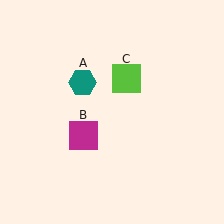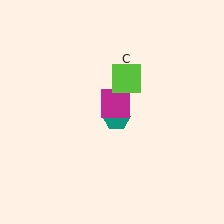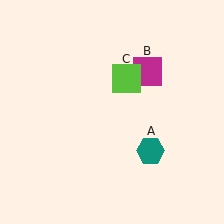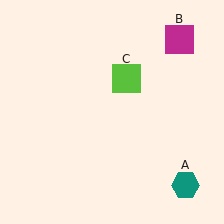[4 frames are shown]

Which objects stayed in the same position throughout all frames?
Lime square (object C) remained stationary.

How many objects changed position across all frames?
2 objects changed position: teal hexagon (object A), magenta square (object B).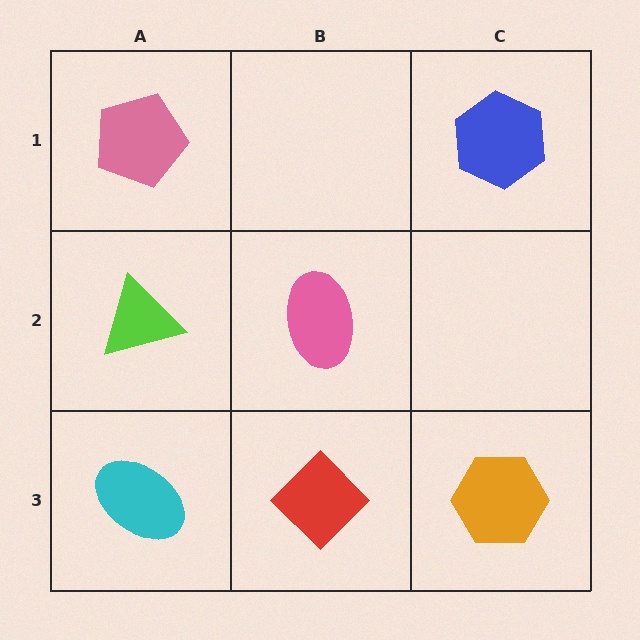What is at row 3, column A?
A cyan ellipse.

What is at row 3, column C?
An orange hexagon.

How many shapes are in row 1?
2 shapes.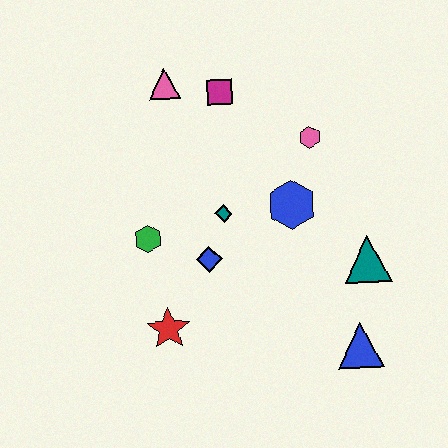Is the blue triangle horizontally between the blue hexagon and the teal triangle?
Yes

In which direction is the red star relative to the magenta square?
The red star is below the magenta square.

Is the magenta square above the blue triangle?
Yes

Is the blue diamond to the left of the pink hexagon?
Yes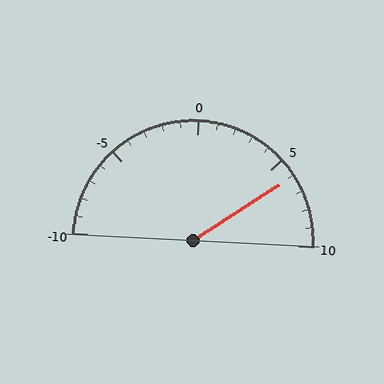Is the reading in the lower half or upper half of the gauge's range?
The reading is in the upper half of the range (-10 to 10).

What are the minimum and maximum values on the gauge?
The gauge ranges from -10 to 10.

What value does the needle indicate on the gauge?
The needle indicates approximately 6.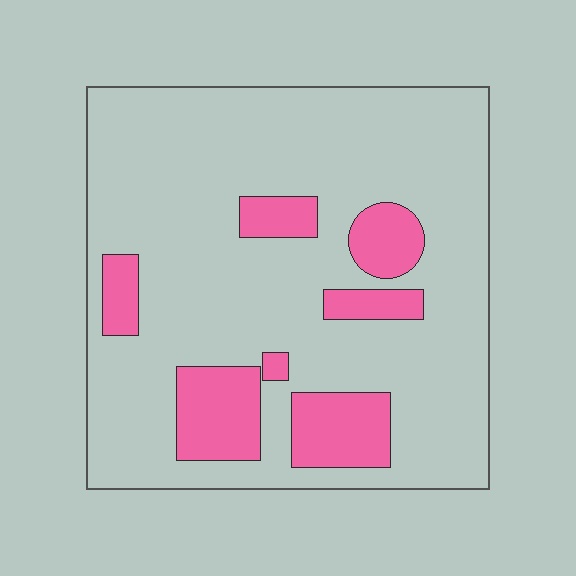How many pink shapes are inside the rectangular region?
7.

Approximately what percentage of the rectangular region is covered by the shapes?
Approximately 20%.